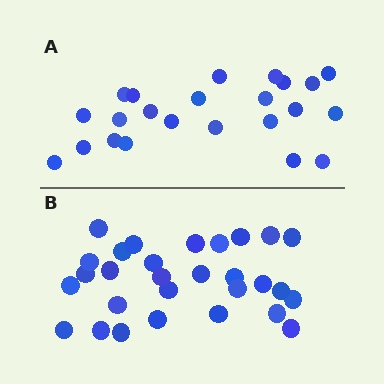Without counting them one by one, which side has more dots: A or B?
Region B (the bottom region) has more dots.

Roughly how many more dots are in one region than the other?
Region B has about 6 more dots than region A.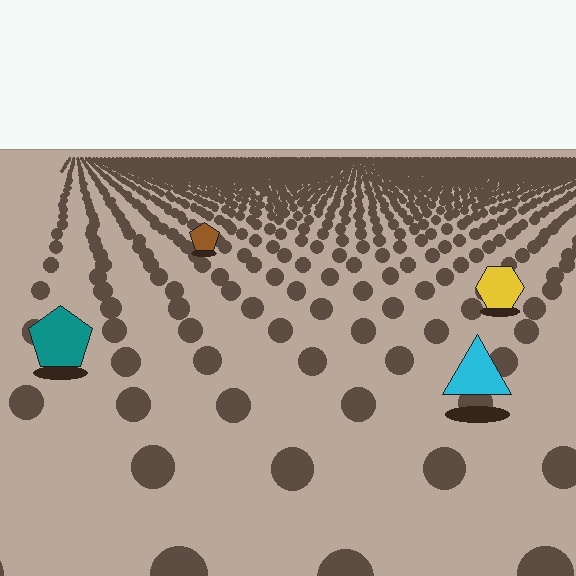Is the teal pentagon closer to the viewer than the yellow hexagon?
Yes. The teal pentagon is closer — you can tell from the texture gradient: the ground texture is coarser near it.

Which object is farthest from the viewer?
The brown pentagon is farthest from the viewer. It appears smaller and the ground texture around it is denser.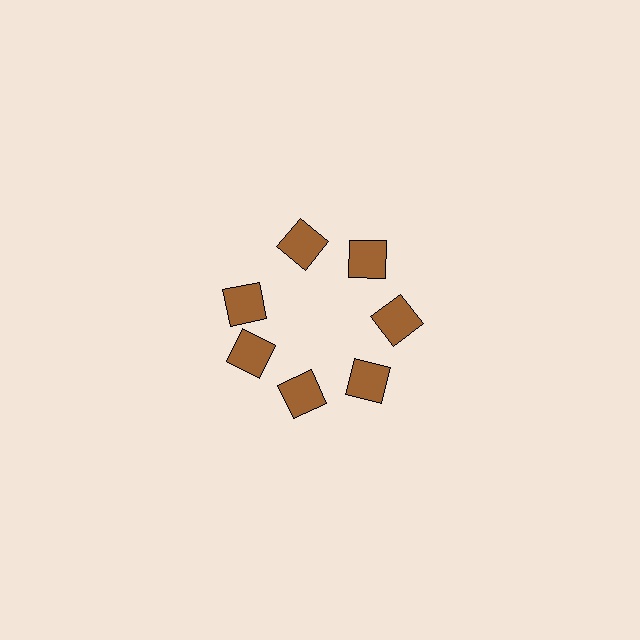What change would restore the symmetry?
The symmetry would be restored by rotating it back into even spacing with its neighbors so that all 7 squares sit at equal angles and equal distance from the center.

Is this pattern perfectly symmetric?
No. The 7 brown squares are arranged in a ring, but one element near the 10 o'clock position is rotated out of alignment along the ring, breaking the 7-fold rotational symmetry.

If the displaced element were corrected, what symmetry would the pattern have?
It would have 7-fold rotational symmetry — the pattern would map onto itself every 51 degrees.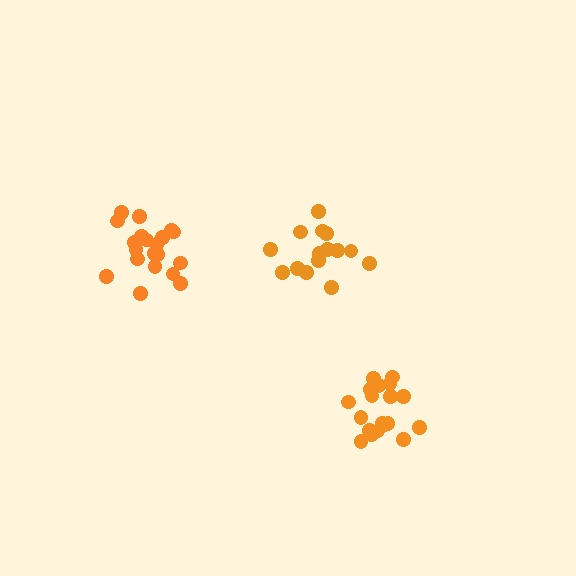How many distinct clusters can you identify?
There are 3 distinct clusters.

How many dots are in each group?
Group 1: 16 dots, Group 2: 20 dots, Group 3: 20 dots (56 total).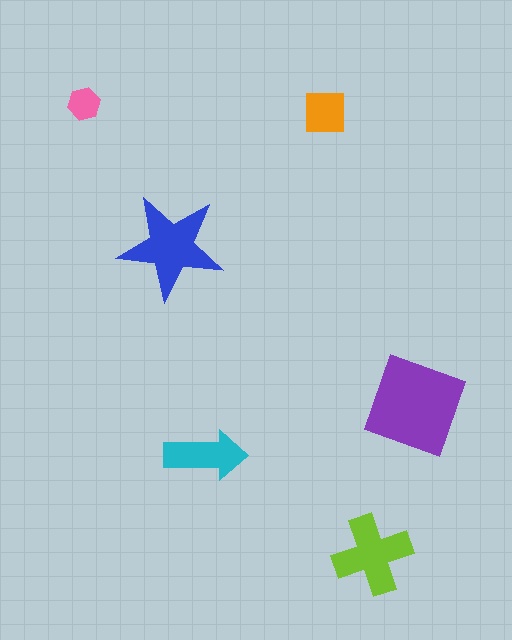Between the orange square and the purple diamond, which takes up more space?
The purple diamond.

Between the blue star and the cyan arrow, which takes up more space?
The blue star.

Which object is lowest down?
The lime cross is bottommost.